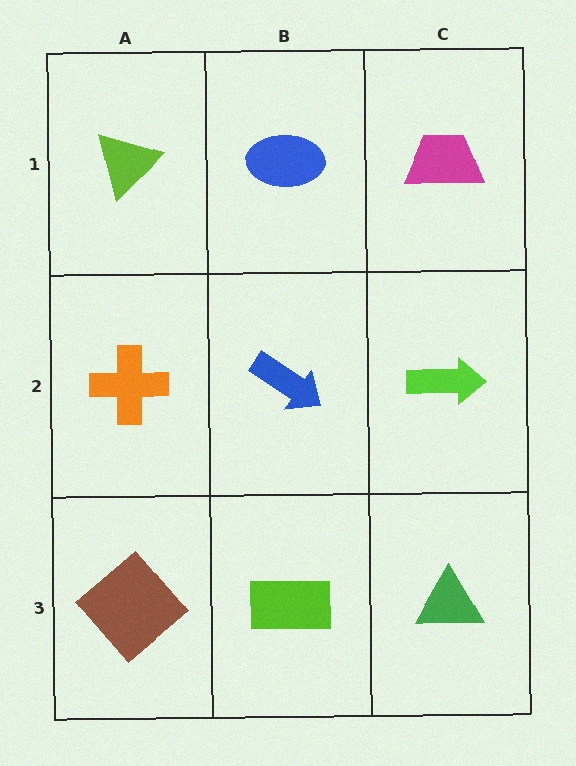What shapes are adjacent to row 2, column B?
A blue ellipse (row 1, column B), a lime rectangle (row 3, column B), an orange cross (row 2, column A), a lime arrow (row 2, column C).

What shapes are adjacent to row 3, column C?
A lime arrow (row 2, column C), a lime rectangle (row 3, column B).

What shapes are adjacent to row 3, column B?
A blue arrow (row 2, column B), a brown diamond (row 3, column A), a green triangle (row 3, column C).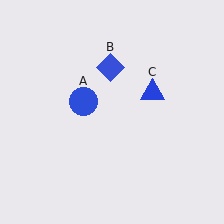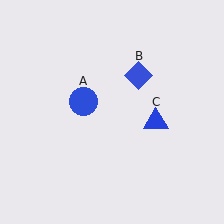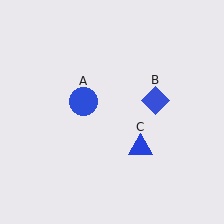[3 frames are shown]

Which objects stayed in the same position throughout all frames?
Blue circle (object A) remained stationary.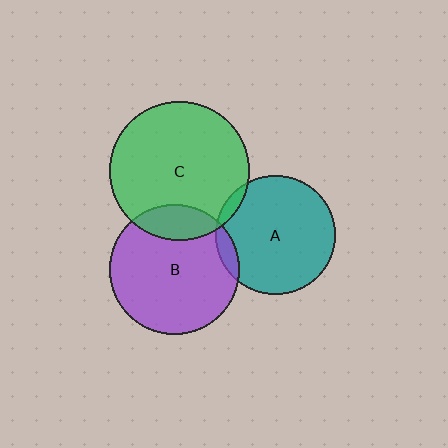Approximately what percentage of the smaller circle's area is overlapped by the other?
Approximately 5%.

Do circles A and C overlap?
Yes.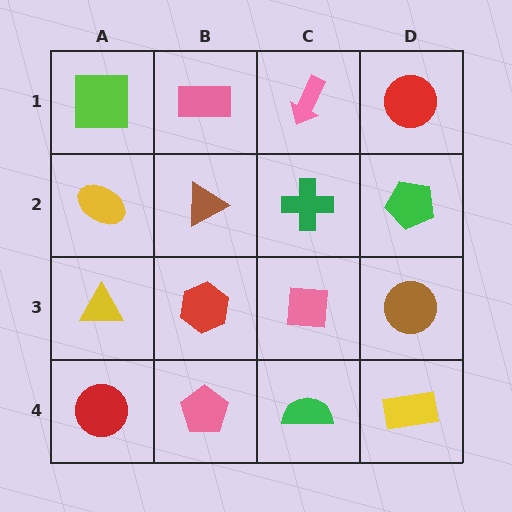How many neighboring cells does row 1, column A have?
2.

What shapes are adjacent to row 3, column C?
A green cross (row 2, column C), a green semicircle (row 4, column C), a red hexagon (row 3, column B), a brown circle (row 3, column D).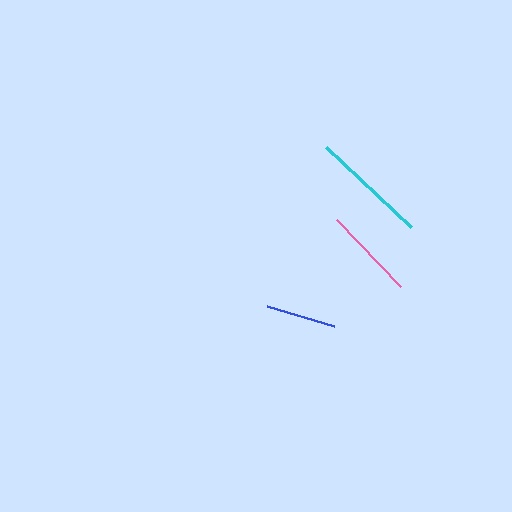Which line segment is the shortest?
The blue line is the shortest at approximately 70 pixels.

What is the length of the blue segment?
The blue segment is approximately 70 pixels long.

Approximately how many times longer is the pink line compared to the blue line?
The pink line is approximately 1.3 times the length of the blue line.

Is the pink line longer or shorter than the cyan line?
The cyan line is longer than the pink line.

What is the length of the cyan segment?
The cyan segment is approximately 117 pixels long.